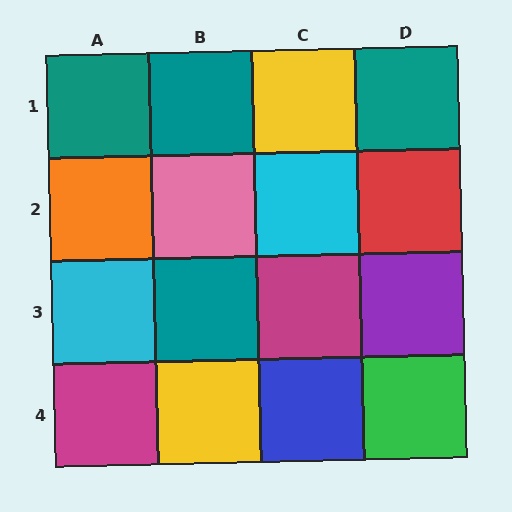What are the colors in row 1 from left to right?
Teal, teal, yellow, teal.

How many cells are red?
1 cell is red.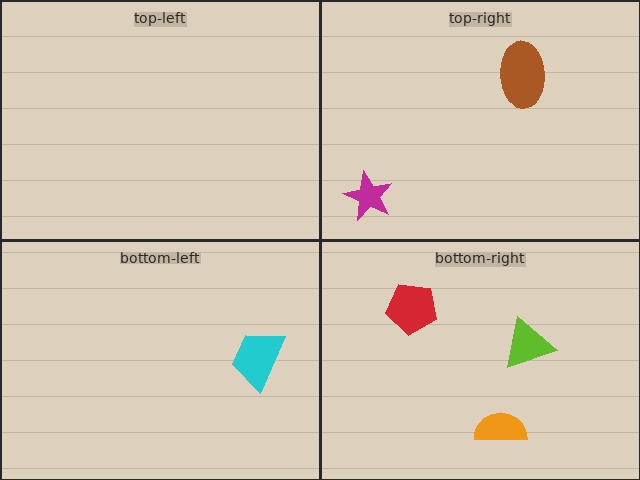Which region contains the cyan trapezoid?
The bottom-left region.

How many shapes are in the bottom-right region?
3.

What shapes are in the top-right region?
The magenta star, the brown ellipse.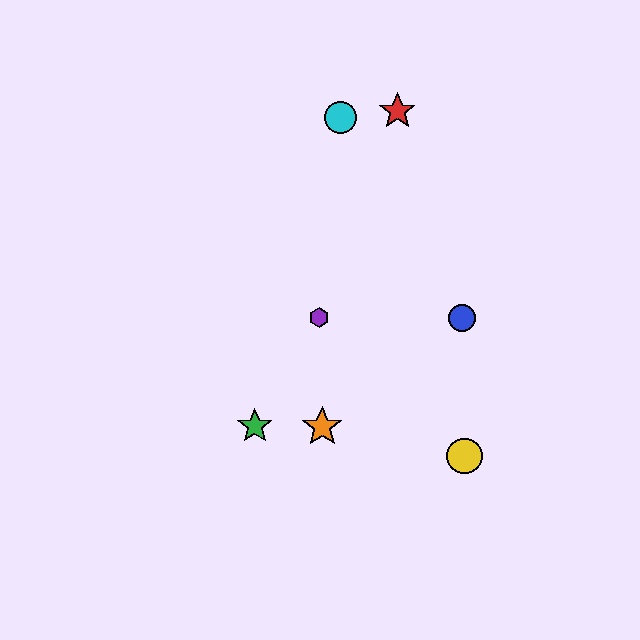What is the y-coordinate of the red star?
The red star is at y≈111.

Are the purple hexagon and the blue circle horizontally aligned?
Yes, both are at y≈318.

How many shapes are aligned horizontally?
2 shapes (the blue circle, the purple hexagon) are aligned horizontally.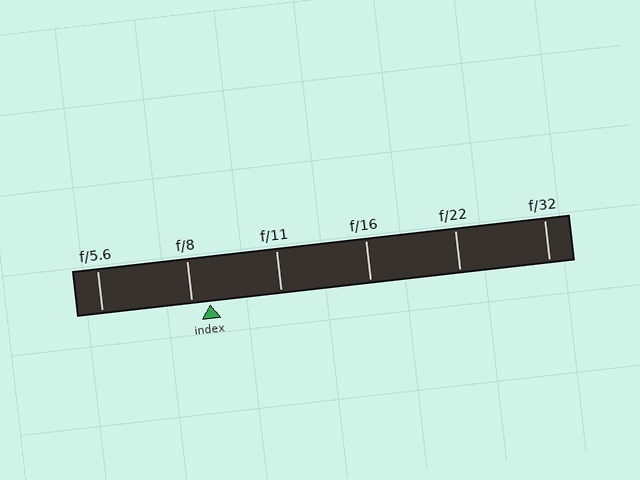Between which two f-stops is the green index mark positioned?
The index mark is between f/8 and f/11.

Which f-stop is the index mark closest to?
The index mark is closest to f/8.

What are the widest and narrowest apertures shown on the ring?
The widest aperture shown is f/5.6 and the narrowest is f/32.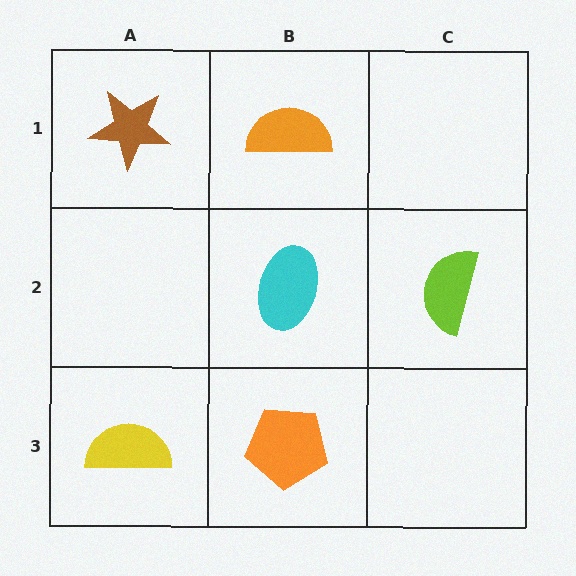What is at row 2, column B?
A cyan ellipse.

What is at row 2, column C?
A lime semicircle.